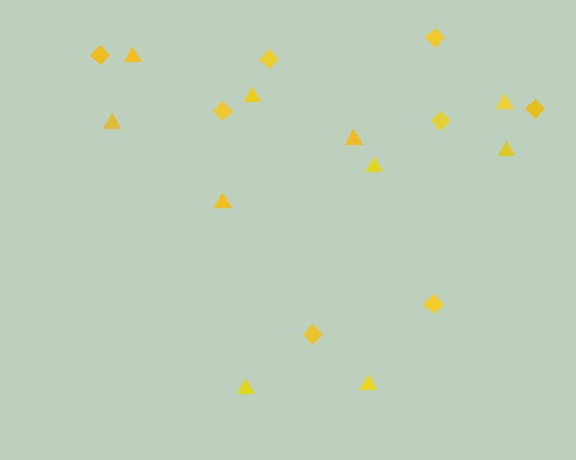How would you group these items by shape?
There are 2 groups: one group of diamonds (8) and one group of triangles (10).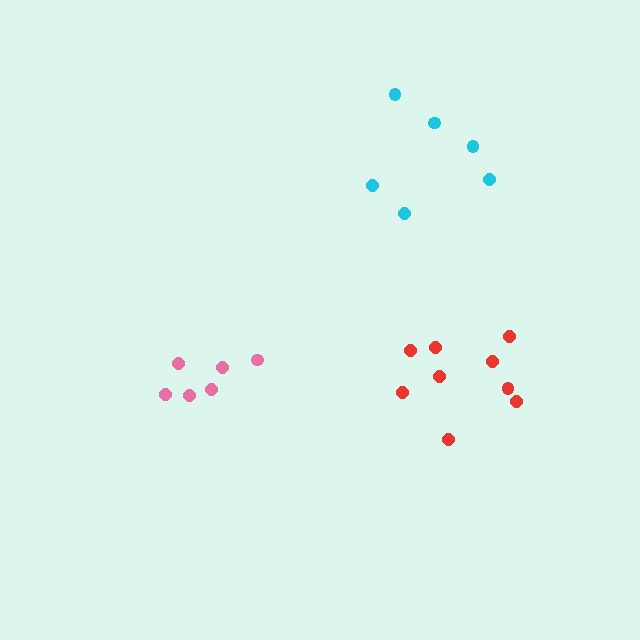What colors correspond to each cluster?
The clusters are colored: cyan, pink, red.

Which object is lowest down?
The red cluster is bottommost.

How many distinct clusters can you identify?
There are 3 distinct clusters.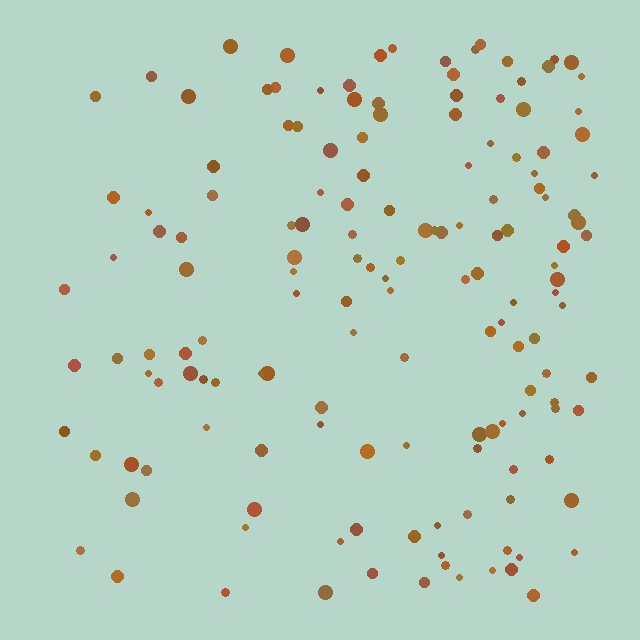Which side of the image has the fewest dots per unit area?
The left.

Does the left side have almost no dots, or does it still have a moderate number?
Still a moderate number, just noticeably fewer than the right.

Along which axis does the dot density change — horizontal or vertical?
Horizontal.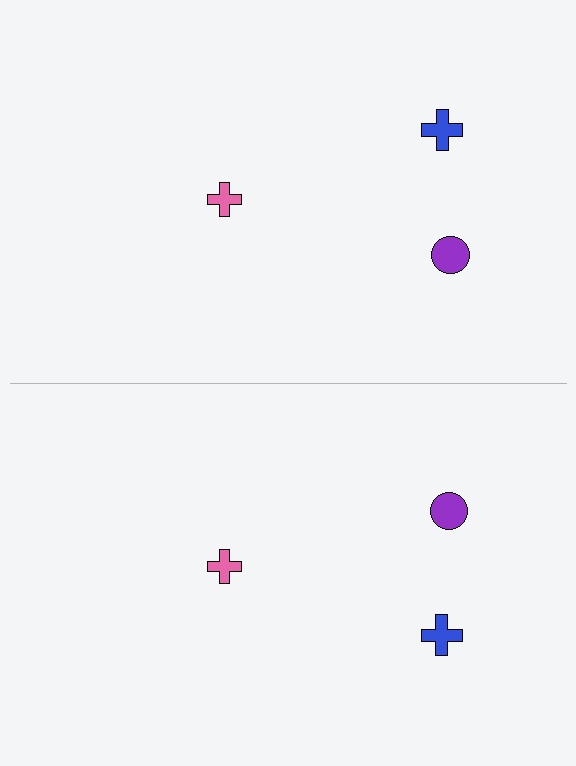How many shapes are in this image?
There are 6 shapes in this image.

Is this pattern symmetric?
Yes, this pattern has bilateral (reflection) symmetry.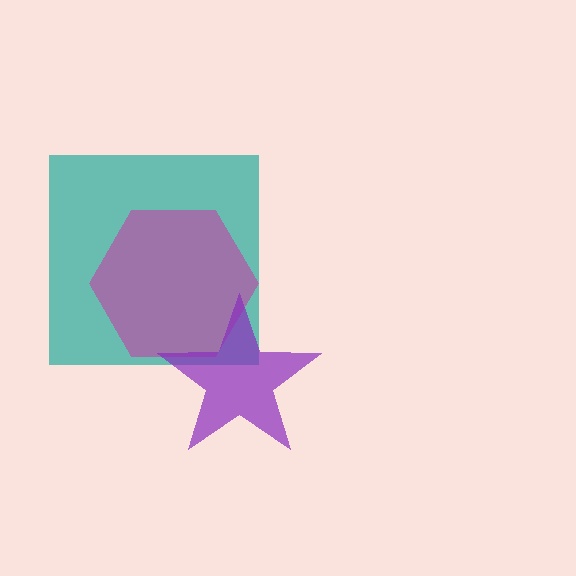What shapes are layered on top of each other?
The layered shapes are: a teal square, a magenta hexagon, a purple star.